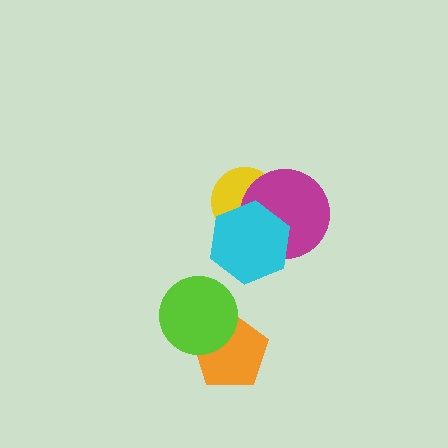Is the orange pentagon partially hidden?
Yes, it is partially covered by another shape.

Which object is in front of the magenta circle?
The cyan hexagon is in front of the magenta circle.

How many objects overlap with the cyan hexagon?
2 objects overlap with the cyan hexagon.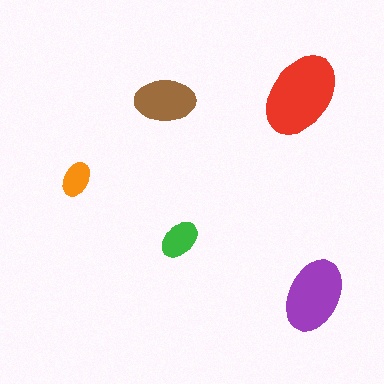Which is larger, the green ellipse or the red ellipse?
The red one.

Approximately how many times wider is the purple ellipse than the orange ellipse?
About 2 times wider.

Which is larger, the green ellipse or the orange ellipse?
The green one.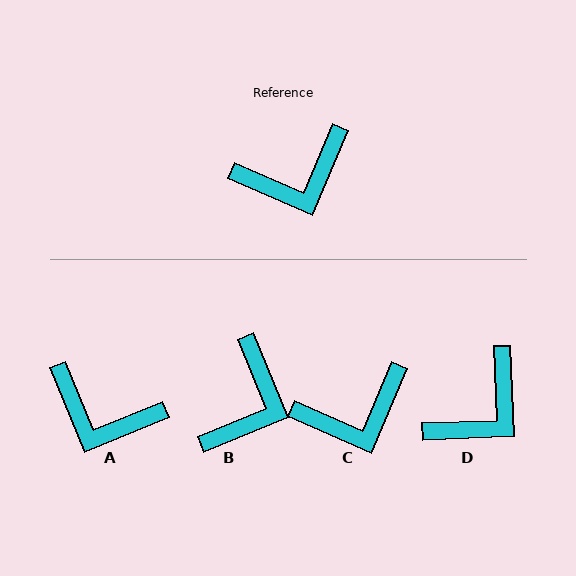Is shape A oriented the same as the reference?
No, it is off by about 45 degrees.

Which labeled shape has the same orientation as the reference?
C.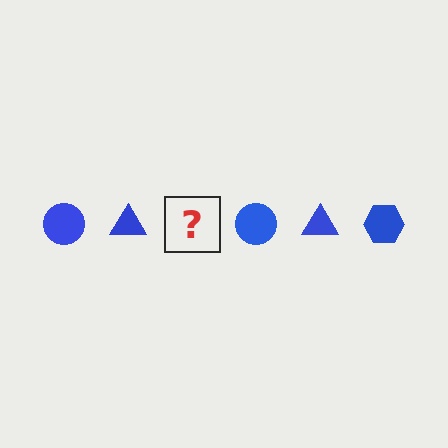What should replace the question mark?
The question mark should be replaced with a blue hexagon.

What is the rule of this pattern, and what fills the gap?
The rule is that the pattern cycles through circle, triangle, hexagon shapes in blue. The gap should be filled with a blue hexagon.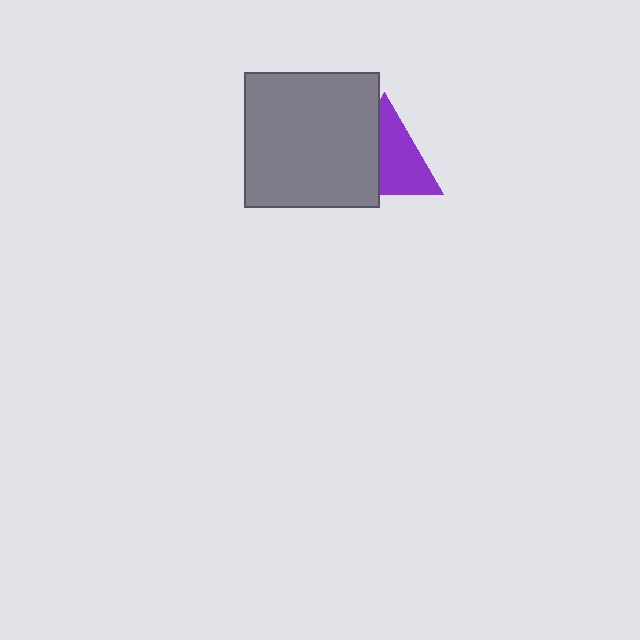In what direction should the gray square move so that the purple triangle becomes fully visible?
The gray square should move left. That is the shortest direction to clear the overlap and leave the purple triangle fully visible.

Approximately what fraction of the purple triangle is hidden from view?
Roughly 42% of the purple triangle is hidden behind the gray square.